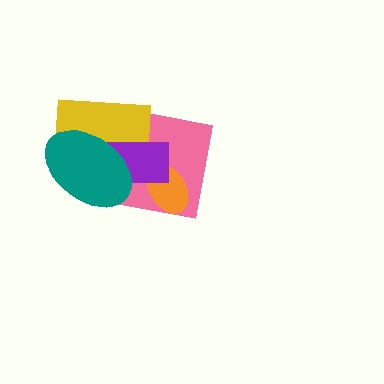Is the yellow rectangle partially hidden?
Yes, it is partially covered by another shape.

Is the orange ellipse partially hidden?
Yes, it is partially covered by another shape.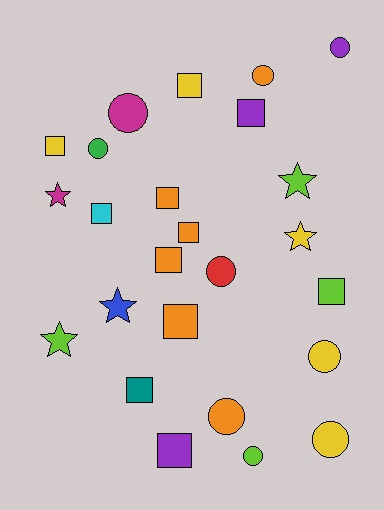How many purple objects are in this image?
There are 3 purple objects.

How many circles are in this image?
There are 9 circles.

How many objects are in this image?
There are 25 objects.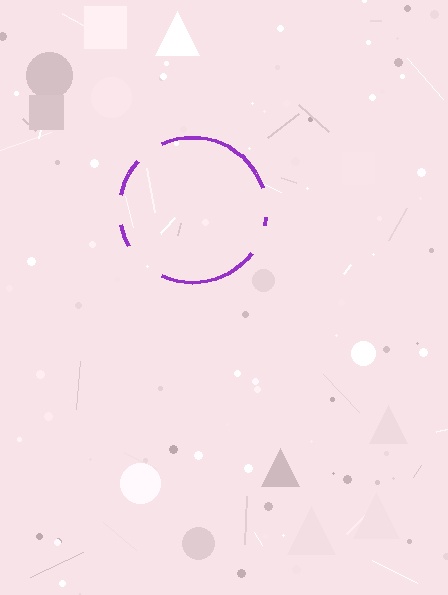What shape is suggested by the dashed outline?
The dashed outline suggests a circle.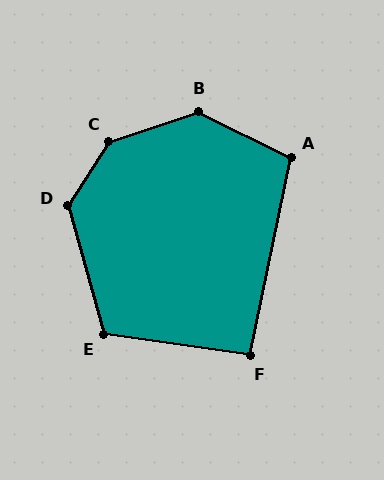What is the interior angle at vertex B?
Approximately 135 degrees (obtuse).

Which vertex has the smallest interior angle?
F, at approximately 94 degrees.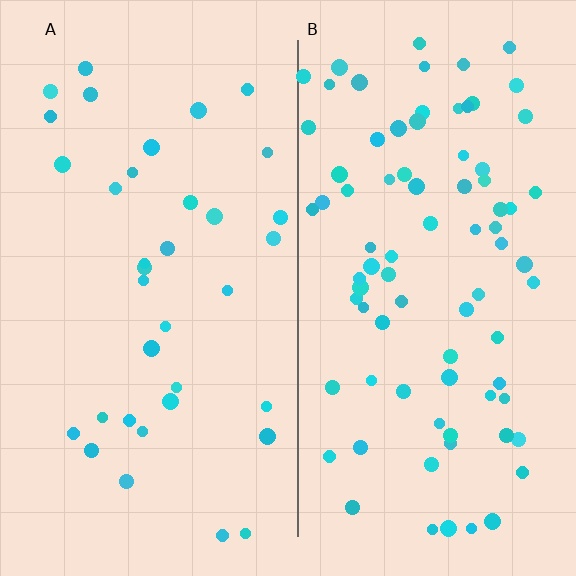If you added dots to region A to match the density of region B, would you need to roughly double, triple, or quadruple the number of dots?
Approximately double.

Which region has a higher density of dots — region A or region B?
B (the right).